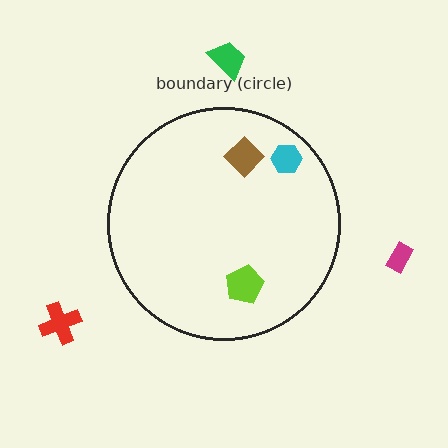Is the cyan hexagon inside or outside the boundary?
Inside.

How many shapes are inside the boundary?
3 inside, 3 outside.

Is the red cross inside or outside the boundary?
Outside.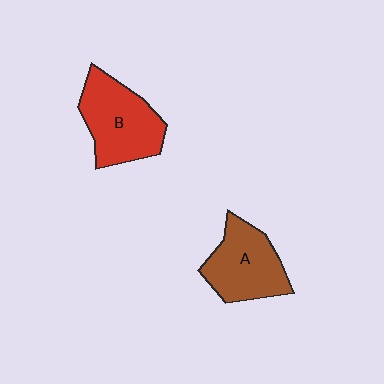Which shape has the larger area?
Shape B (red).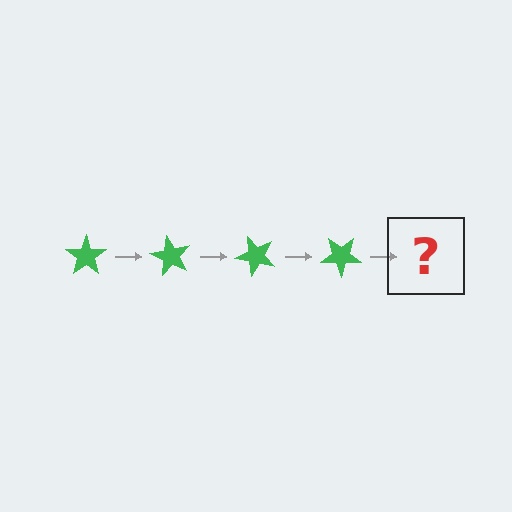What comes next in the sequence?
The next element should be a green star rotated 240 degrees.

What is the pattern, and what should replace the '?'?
The pattern is that the star rotates 60 degrees each step. The '?' should be a green star rotated 240 degrees.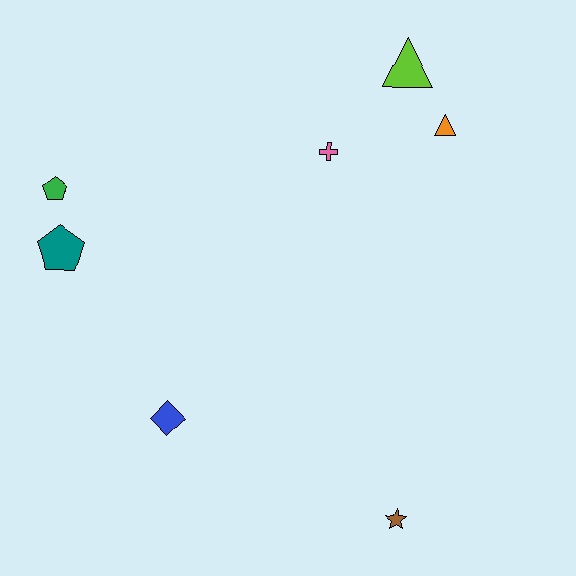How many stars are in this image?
There is 1 star.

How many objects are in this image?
There are 7 objects.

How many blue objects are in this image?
There is 1 blue object.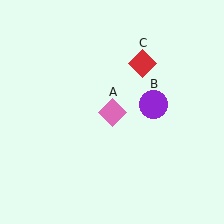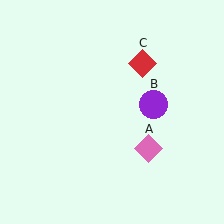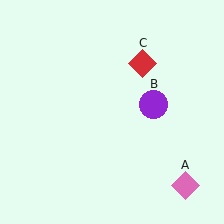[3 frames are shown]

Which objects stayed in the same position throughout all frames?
Purple circle (object B) and red diamond (object C) remained stationary.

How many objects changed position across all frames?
1 object changed position: pink diamond (object A).